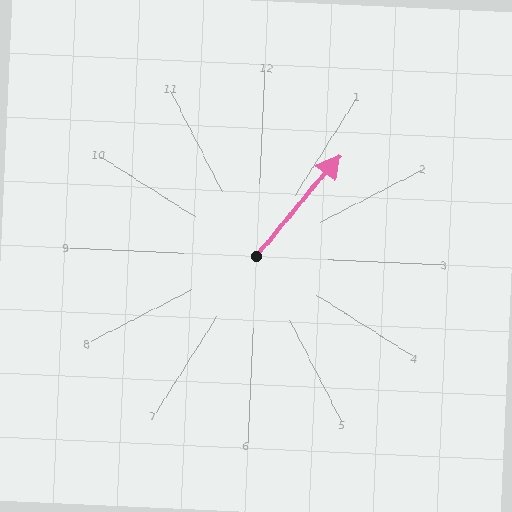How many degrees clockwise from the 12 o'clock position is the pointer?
Approximately 37 degrees.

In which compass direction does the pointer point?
Northeast.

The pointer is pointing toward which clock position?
Roughly 1 o'clock.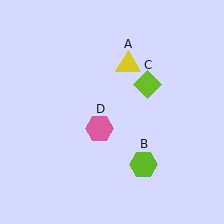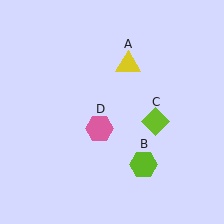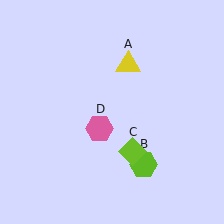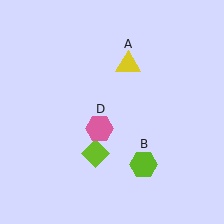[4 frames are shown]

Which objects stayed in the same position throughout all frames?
Yellow triangle (object A) and lime hexagon (object B) and pink hexagon (object D) remained stationary.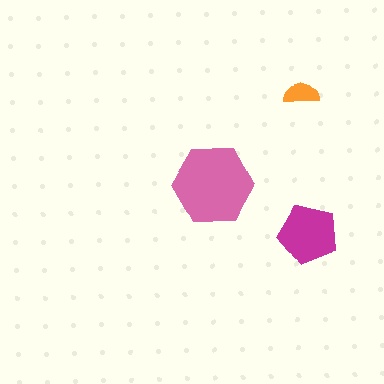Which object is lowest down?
The magenta pentagon is bottommost.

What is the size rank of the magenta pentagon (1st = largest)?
2nd.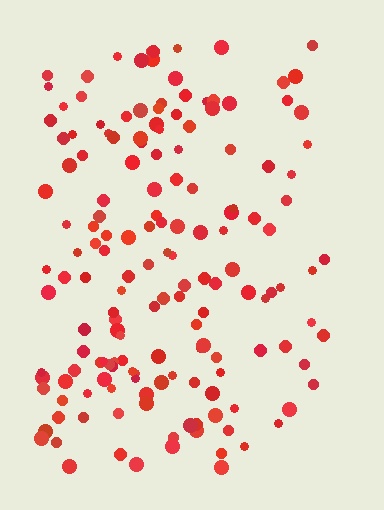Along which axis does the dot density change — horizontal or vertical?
Horizontal.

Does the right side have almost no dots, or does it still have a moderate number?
Still a moderate number, just noticeably fewer than the left.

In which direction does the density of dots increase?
From right to left, with the left side densest.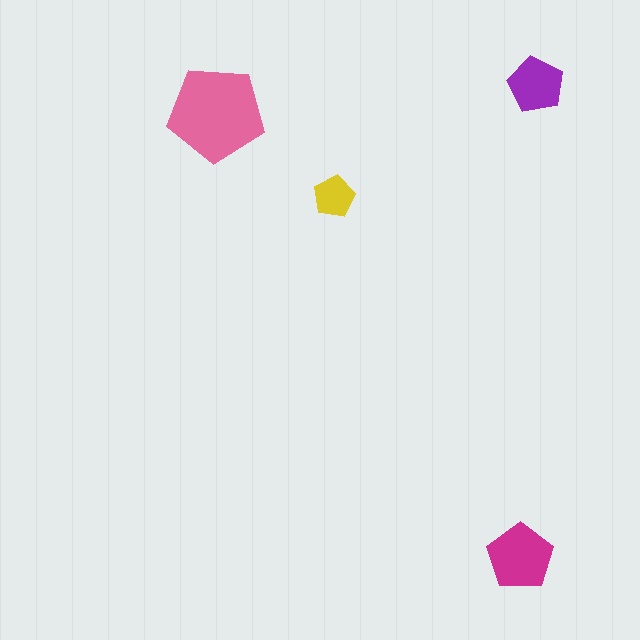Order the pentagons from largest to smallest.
the pink one, the magenta one, the purple one, the yellow one.